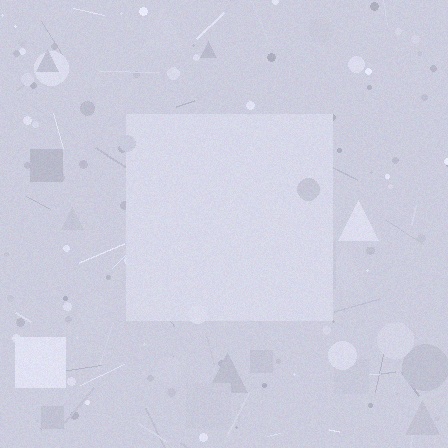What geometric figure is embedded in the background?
A square is embedded in the background.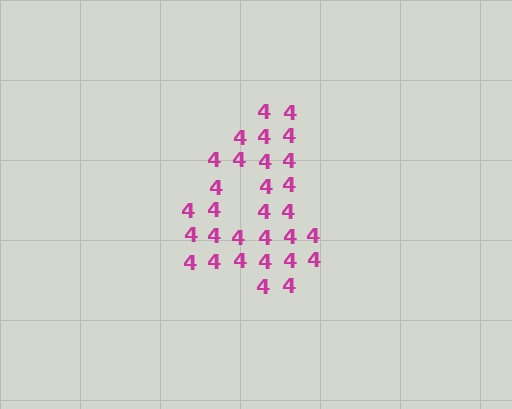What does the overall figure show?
The overall figure shows the digit 4.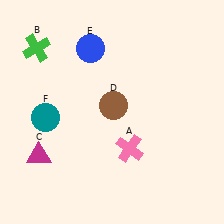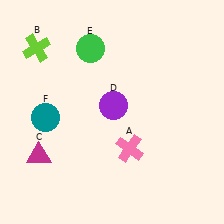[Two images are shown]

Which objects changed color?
B changed from green to lime. D changed from brown to purple. E changed from blue to green.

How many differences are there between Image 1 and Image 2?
There are 3 differences between the two images.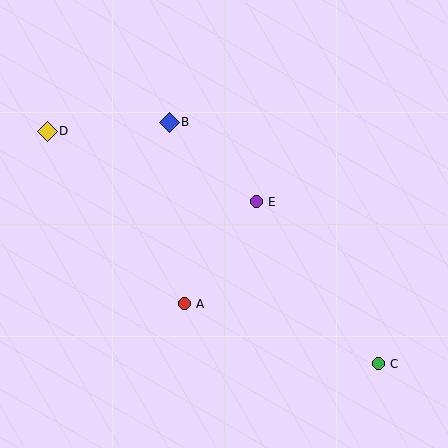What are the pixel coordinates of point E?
Point E is at (256, 202).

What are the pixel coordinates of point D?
Point D is at (47, 131).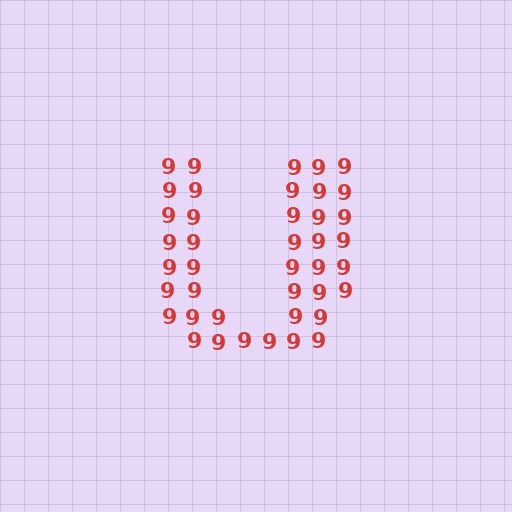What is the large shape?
The large shape is the letter U.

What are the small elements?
The small elements are digit 9's.